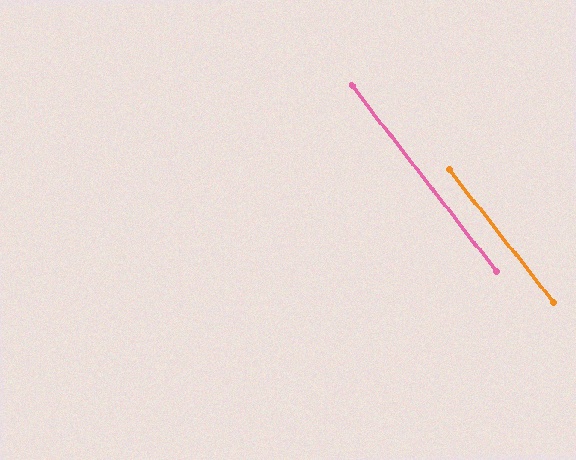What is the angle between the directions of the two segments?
Approximately 0 degrees.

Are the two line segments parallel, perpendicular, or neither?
Parallel — their directions differ by only 0.1°.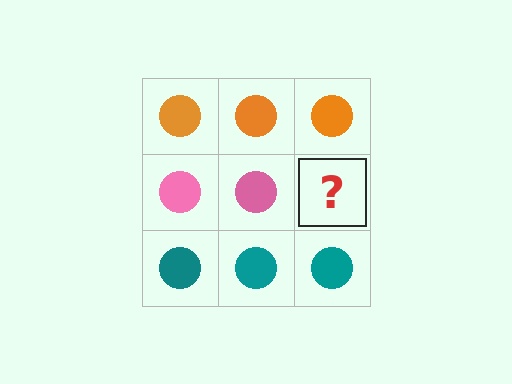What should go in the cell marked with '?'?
The missing cell should contain a pink circle.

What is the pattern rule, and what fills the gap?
The rule is that each row has a consistent color. The gap should be filled with a pink circle.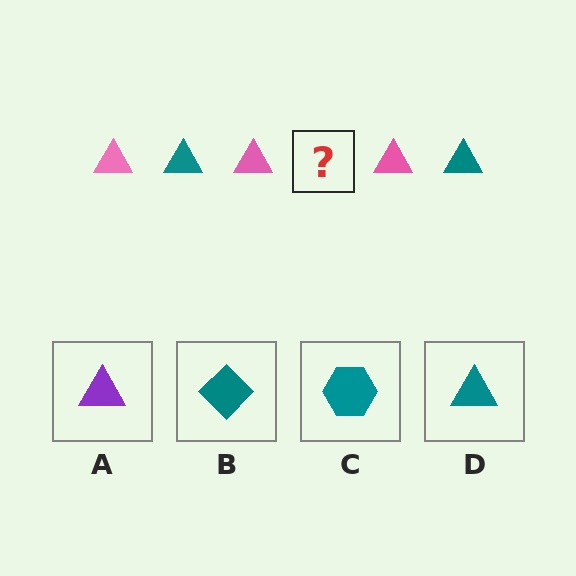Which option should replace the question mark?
Option D.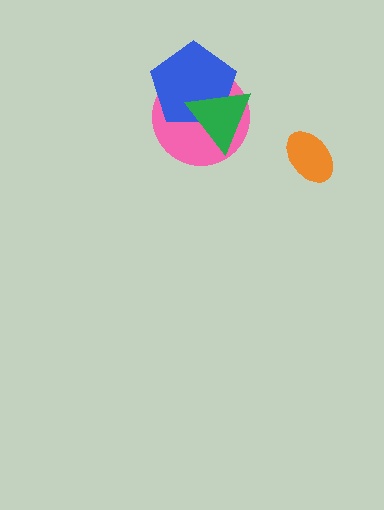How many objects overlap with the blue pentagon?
2 objects overlap with the blue pentagon.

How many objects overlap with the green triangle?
2 objects overlap with the green triangle.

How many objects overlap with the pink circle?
2 objects overlap with the pink circle.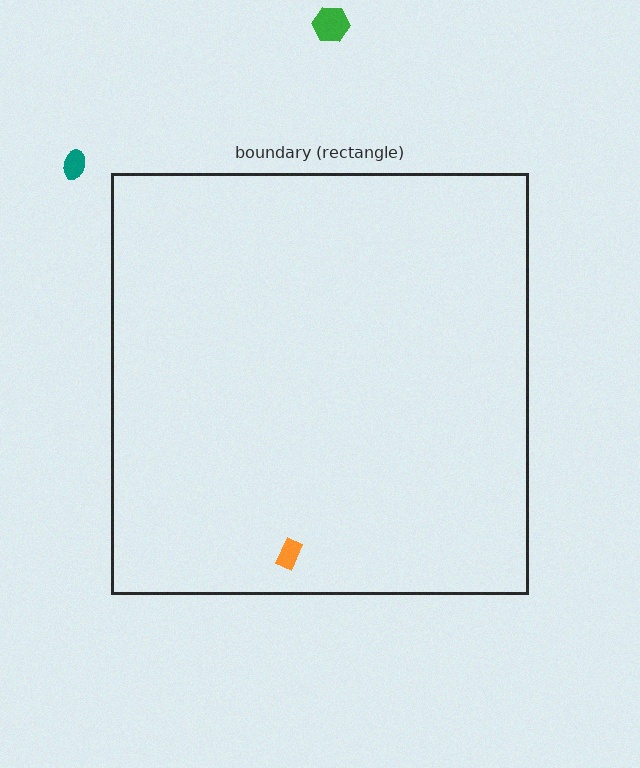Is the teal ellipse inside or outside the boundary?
Outside.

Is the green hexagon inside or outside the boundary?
Outside.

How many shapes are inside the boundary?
1 inside, 2 outside.